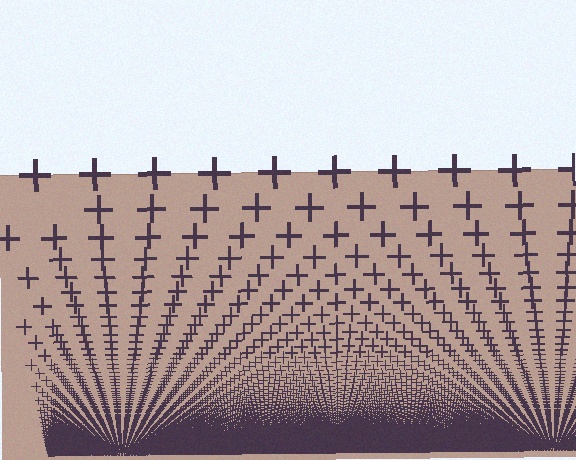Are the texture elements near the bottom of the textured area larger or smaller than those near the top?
Smaller. The gradient is inverted — elements near the bottom are smaller and denser.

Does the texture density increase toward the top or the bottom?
Density increases toward the bottom.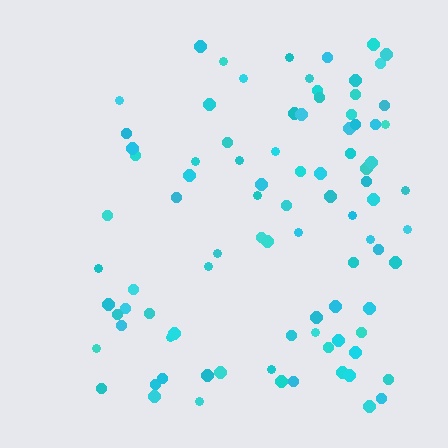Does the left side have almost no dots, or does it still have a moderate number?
Still a moderate number, just noticeably fewer than the right.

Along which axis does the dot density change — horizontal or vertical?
Horizontal.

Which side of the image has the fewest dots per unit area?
The left.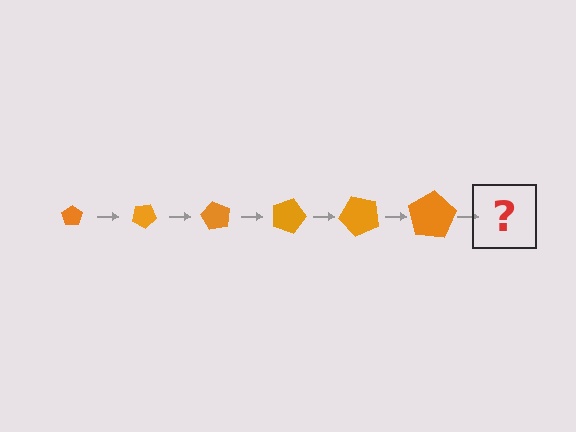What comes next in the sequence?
The next element should be a pentagon, larger than the previous one and rotated 180 degrees from the start.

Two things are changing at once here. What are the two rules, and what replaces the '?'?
The two rules are that the pentagon grows larger each step and it rotates 30 degrees each step. The '?' should be a pentagon, larger than the previous one and rotated 180 degrees from the start.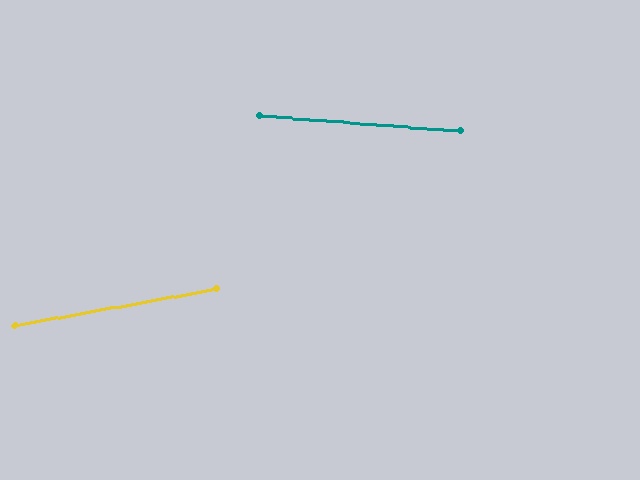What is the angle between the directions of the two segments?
Approximately 15 degrees.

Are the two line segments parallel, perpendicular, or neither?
Neither parallel nor perpendicular — they differ by about 15°.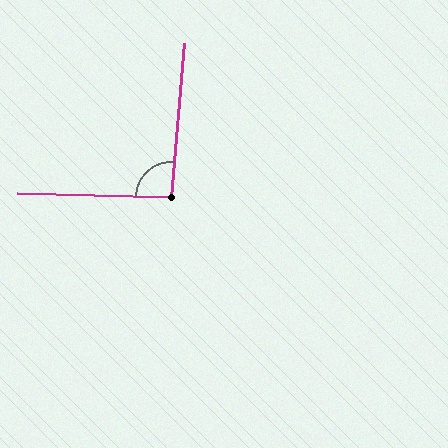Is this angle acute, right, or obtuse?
It is approximately a right angle.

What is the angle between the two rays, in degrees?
Approximately 93 degrees.